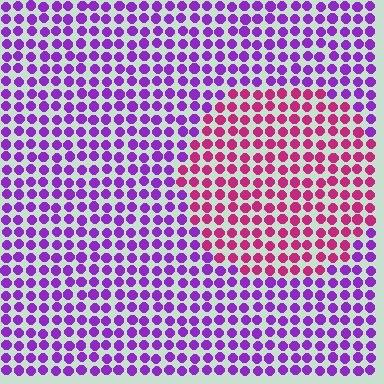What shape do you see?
I see a circle.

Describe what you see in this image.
The image is filled with small purple elements in a uniform arrangement. A circle-shaped region is visible where the elements are tinted to a slightly different hue, forming a subtle color boundary.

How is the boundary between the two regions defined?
The boundary is defined purely by a slight shift in hue (about 47 degrees). Spacing, size, and orientation are identical on both sides.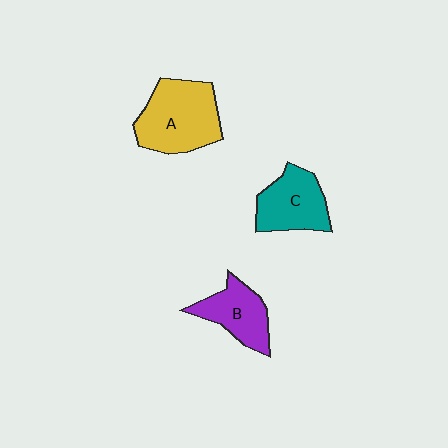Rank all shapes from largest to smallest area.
From largest to smallest: A (yellow), C (teal), B (purple).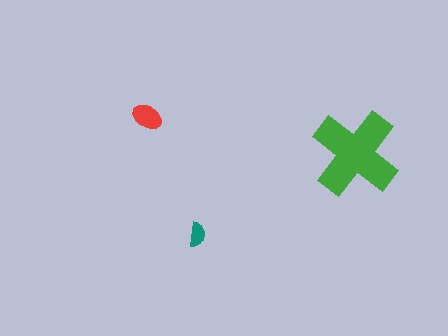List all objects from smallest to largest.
The teal semicircle, the red ellipse, the green cross.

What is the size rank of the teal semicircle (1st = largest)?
3rd.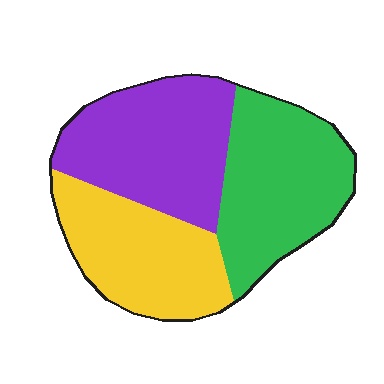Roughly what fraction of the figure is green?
Green covers about 35% of the figure.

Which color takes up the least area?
Yellow, at roughly 30%.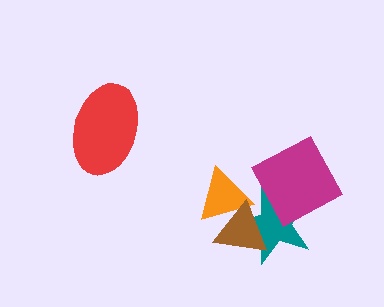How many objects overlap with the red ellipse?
0 objects overlap with the red ellipse.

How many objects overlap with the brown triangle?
2 objects overlap with the brown triangle.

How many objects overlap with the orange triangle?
2 objects overlap with the orange triangle.